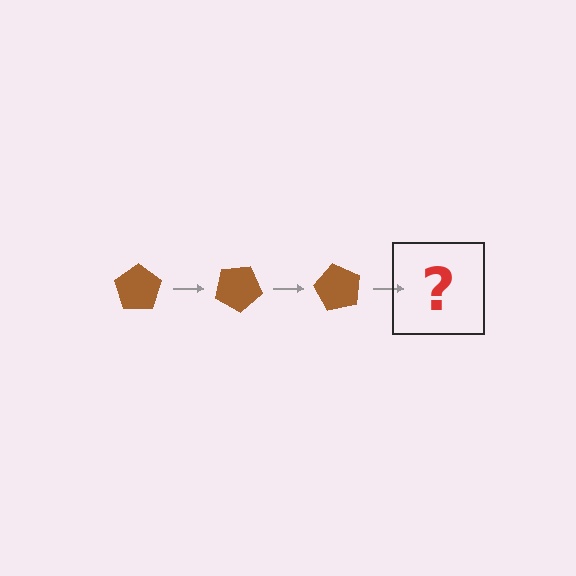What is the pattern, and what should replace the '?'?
The pattern is that the pentagon rotates 30 degrees each step. The '?' should be a brown pentagon rotated 90 degrees.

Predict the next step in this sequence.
The next step is a brown pentagon rotated 90 degrees.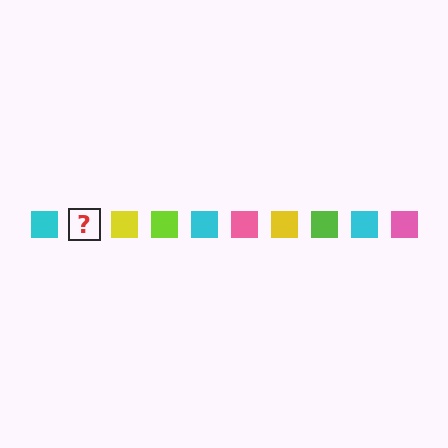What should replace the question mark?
The question mark should be replaced with a pink square.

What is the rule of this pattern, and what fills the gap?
The rule is that the pattern cycles through cyan, pink, yellow, lime squares. The gap should be filled with a pink square.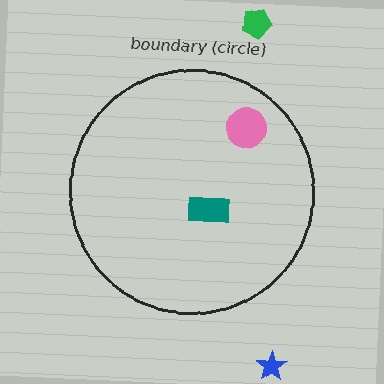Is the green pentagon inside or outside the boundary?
Outside.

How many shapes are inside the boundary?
2 inside, 2 outside.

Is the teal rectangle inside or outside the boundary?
Inside.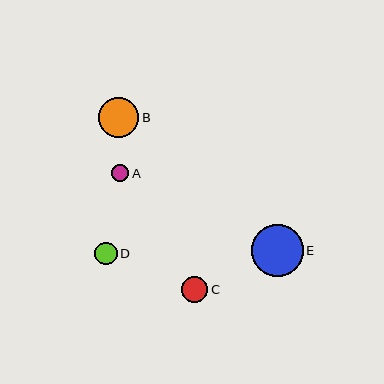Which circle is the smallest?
Circle A is the smallest with a size of approximately 18 pixels.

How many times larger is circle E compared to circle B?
Circle E is approximately 1.3 times the size of circle B.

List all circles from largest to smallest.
From largest to smallest: E, B, C, D, A.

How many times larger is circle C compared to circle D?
Circle C is approximately 1.2 times the size of circle D.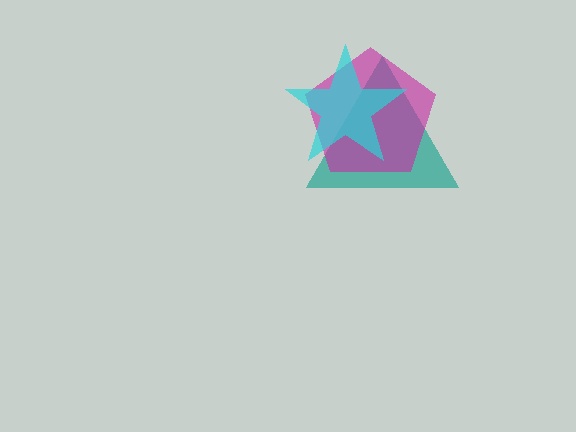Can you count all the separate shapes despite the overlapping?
Yes, there are 3 separate shapes.